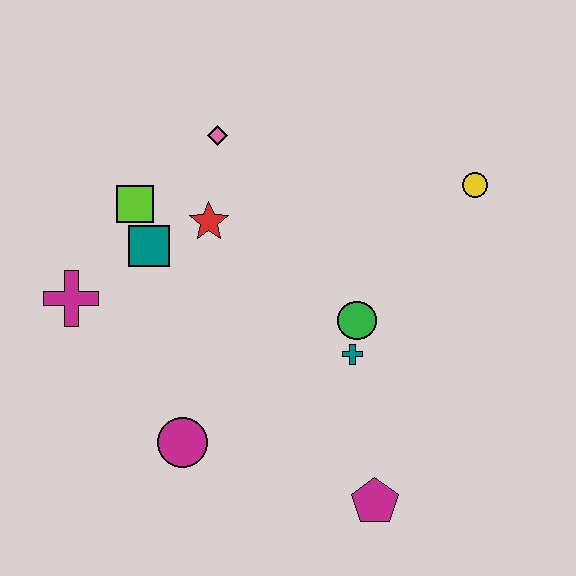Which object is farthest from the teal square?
The magenta pentagon is farthest from the teal square.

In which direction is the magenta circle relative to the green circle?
The magenta circle is to the left of the green circle.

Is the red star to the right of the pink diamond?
No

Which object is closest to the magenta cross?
The teal square is closest to the magenta cross.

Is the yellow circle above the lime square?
Yes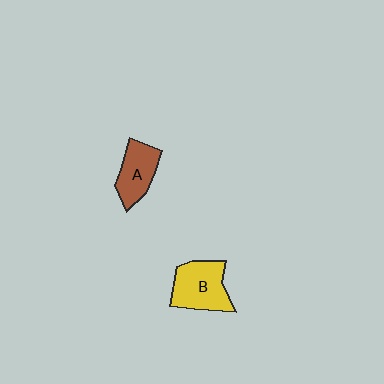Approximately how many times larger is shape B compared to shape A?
Approximately 1.3 times.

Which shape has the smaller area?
Shape A (brown).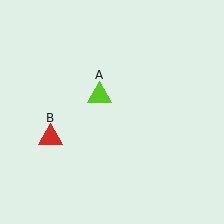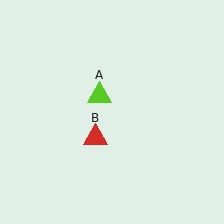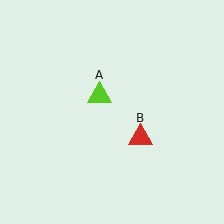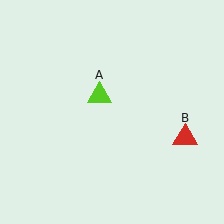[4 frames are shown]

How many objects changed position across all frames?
1 object changed position: red triangle (object B).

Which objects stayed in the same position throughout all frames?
Lime triangle (object A) remained stationary.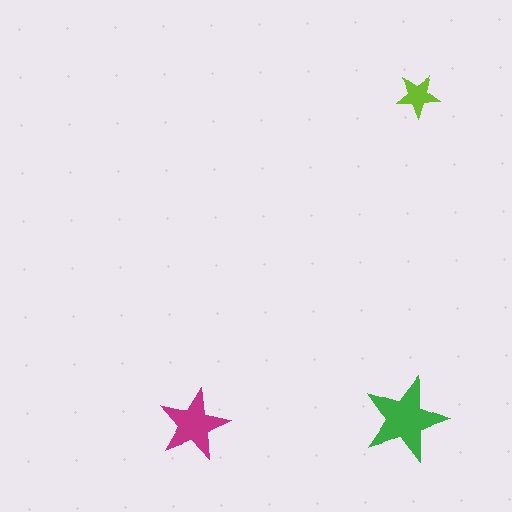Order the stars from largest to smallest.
the green one, the magenta one, the lime one.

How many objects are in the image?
There are 3 objects in the image.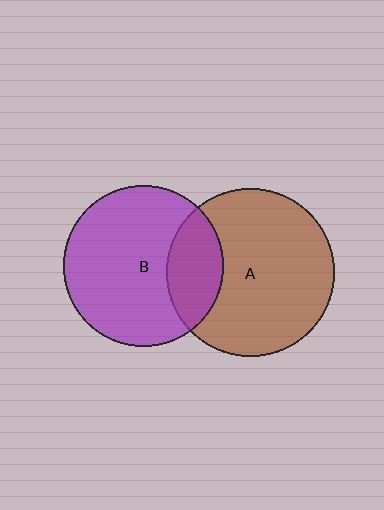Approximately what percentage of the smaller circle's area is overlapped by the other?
Approximately 25%.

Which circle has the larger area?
Circle A (brown).